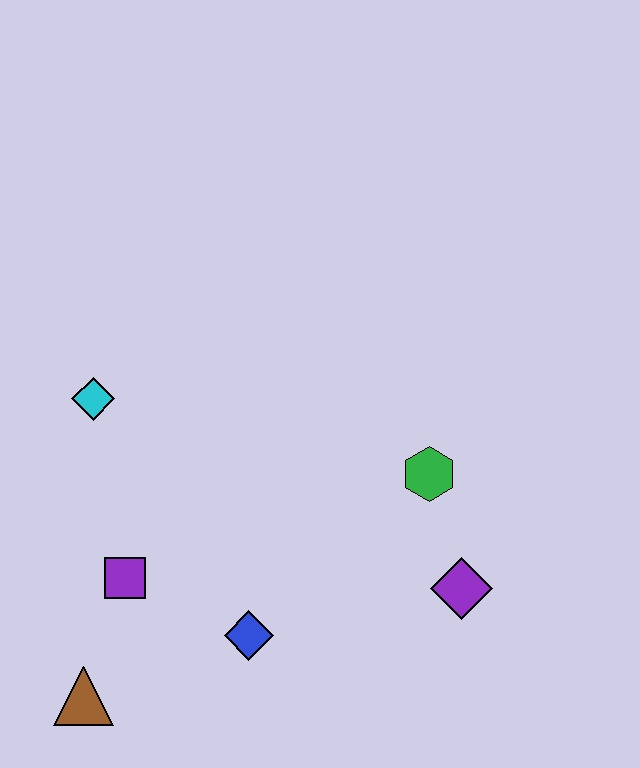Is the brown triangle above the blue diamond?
No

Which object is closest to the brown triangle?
The purple square is closest to the brown triangle.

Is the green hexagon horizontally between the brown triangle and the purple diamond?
Yes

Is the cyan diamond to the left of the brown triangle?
No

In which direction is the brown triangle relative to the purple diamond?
The brown triangle is to the left of the purple diamond.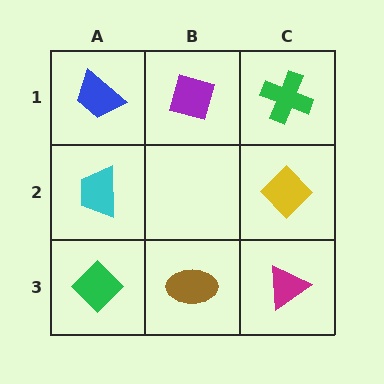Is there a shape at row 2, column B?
No, that cell is empty.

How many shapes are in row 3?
3 shapes.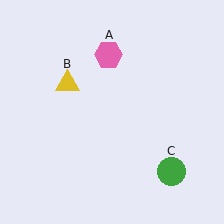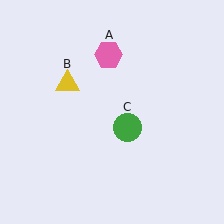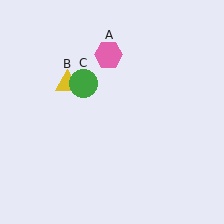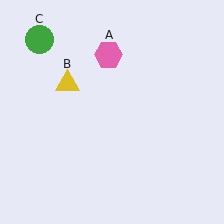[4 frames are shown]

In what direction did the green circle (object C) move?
The green circle (object C) moved up and to the left.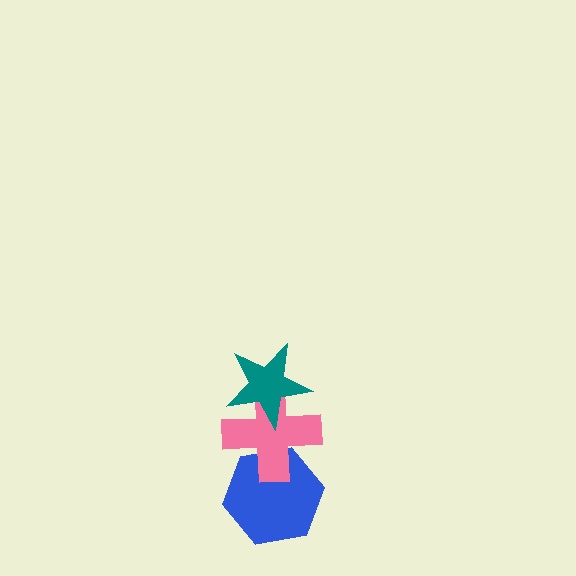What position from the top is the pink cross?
The pink cross is 2nd from the top.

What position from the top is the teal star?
The teal star is 1st from the top.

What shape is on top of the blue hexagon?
The pink cross is on top of the blue hexagon.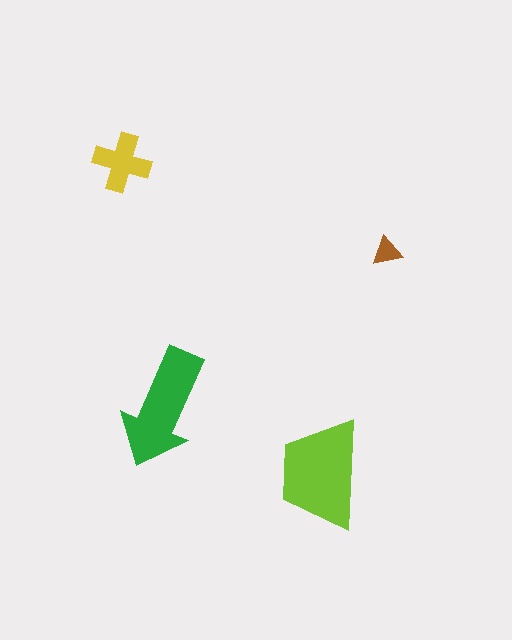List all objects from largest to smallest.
The lime trapezoid, the green arrow, the yellow cross, the brown triangle.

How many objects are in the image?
There are 4 objects in the image.